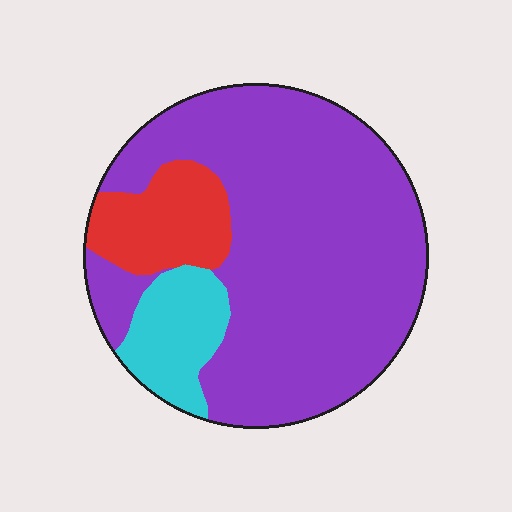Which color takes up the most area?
Purple, at roughly 75%.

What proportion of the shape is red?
Red covers about 15% of the shape.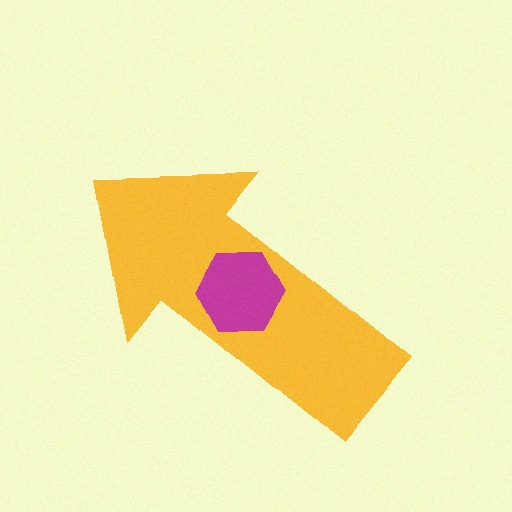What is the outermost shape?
The yellow arrow.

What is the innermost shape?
The magenta hexagon.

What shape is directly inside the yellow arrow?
The magenta hexagon.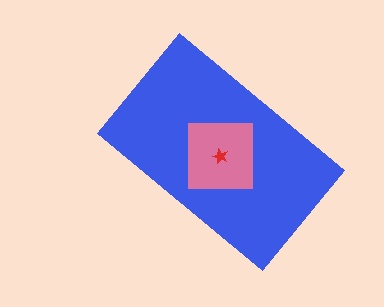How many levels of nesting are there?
3.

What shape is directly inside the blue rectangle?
The pink square.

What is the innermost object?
The red star.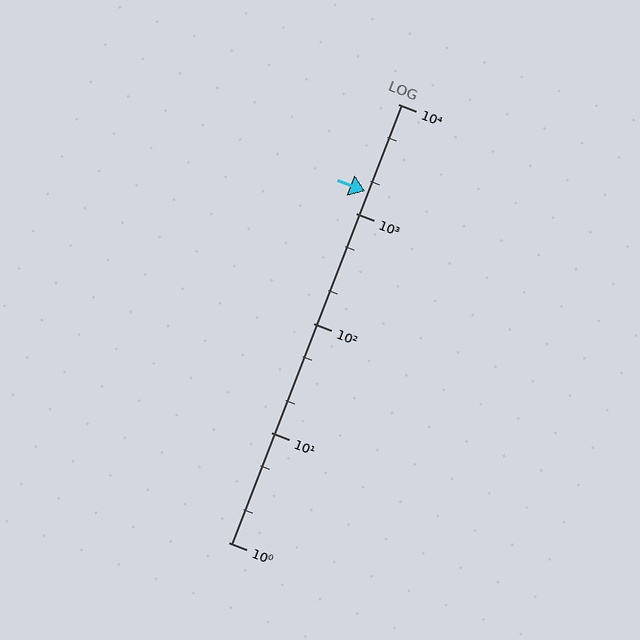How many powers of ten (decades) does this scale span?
The scale spans 4 decades, from 1 to 10000.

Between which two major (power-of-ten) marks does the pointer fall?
The pointer is between 1000 and 10000.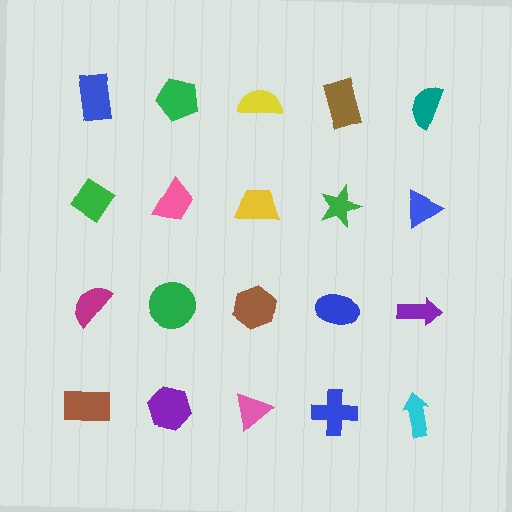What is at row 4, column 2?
A purple hexagon.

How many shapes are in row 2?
5 shapes.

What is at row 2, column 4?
A green star.